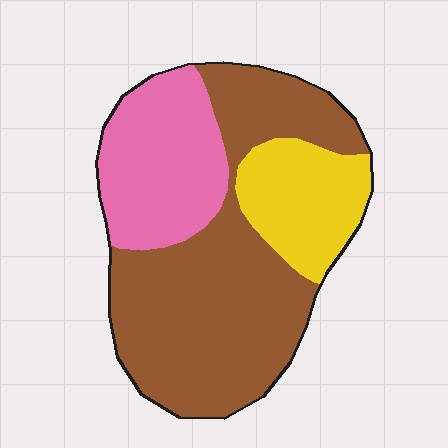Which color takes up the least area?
Yellow, at roughly 20%.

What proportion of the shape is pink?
Pink takes up about one quarter (1/4) of the shape.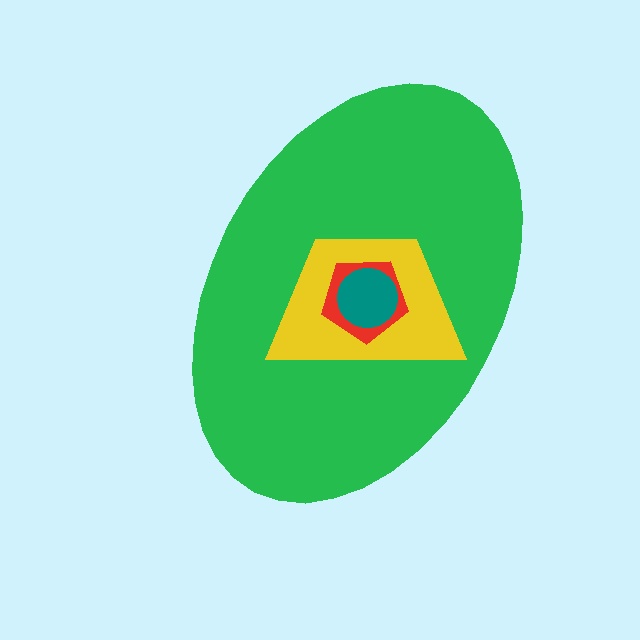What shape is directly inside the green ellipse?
The yellow trapezoid.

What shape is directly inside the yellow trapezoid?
The red pentagon.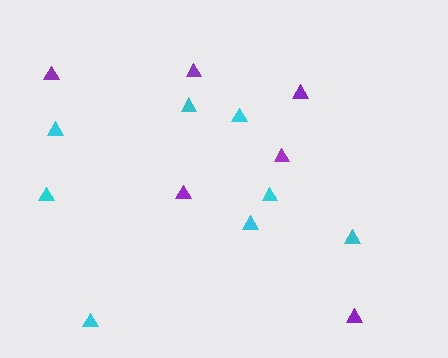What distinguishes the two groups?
There are 2 groups: one group of purple triangles (6) and one group of cyan triangles (8).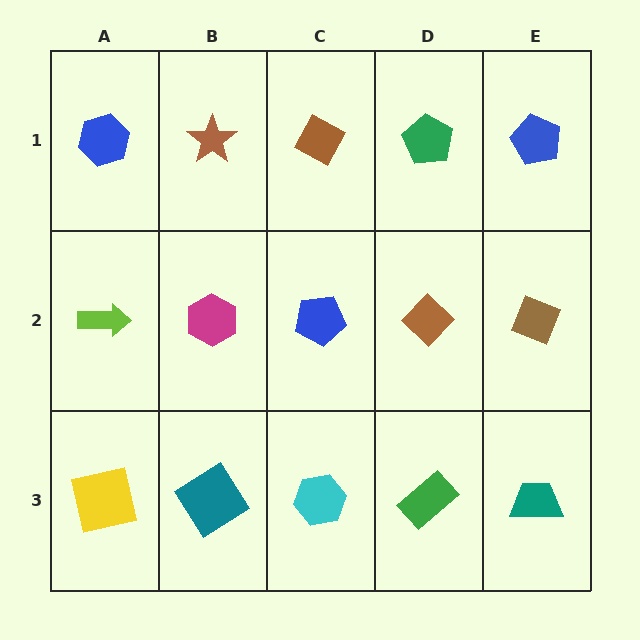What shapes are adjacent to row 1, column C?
A blue pentagon (row 2, column C), a brown star (row 1, column B), a green pentagon (row 1, column D).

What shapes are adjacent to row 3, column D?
A brown diamond (row 2, column D), a cyan hexagon (row 3, column C), a teal trapezoid (row 3, column E).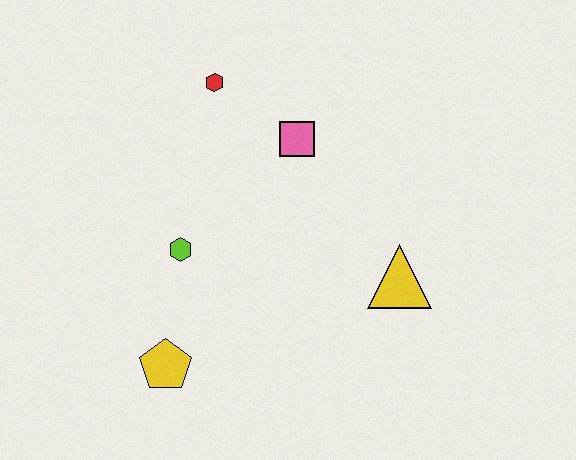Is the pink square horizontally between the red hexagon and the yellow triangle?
Yes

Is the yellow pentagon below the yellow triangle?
Yes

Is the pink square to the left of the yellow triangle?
Yes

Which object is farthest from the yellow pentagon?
The red hexagon is farthest from the yellow pentagon.